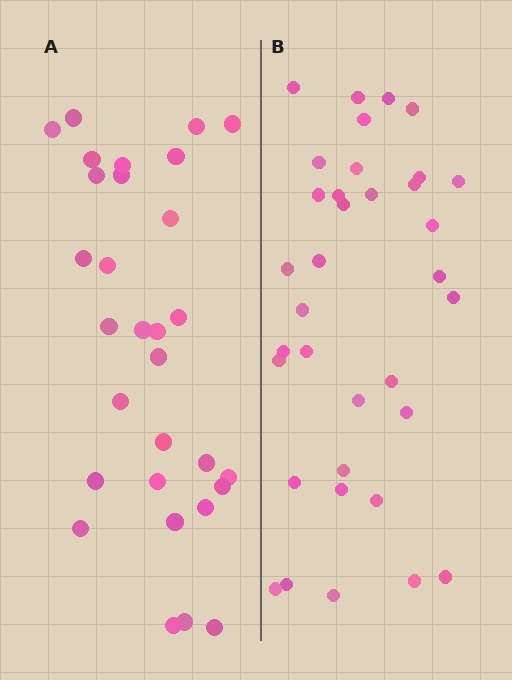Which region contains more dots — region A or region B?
Region B (the right region) has more dots.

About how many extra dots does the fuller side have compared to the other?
Region B has about 5 more dots than region A.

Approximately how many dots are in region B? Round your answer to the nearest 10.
About 40 dots. (The exact count is 35, which rounds to 40.)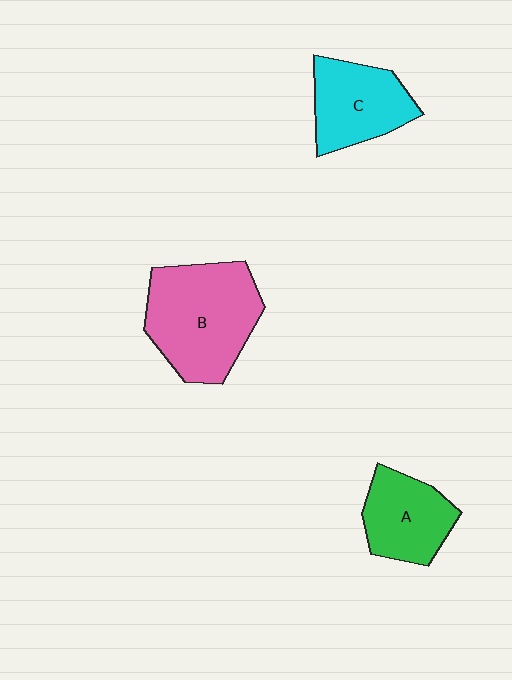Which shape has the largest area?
Shape B (pink).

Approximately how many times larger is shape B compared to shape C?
Approximately 1.5 times.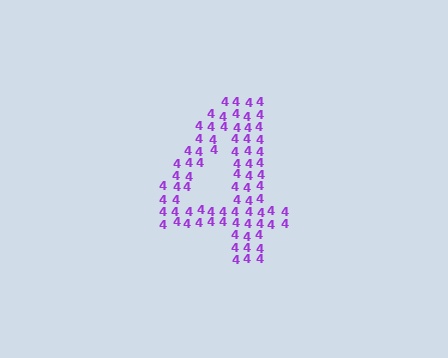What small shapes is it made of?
It is made of small digit 4's.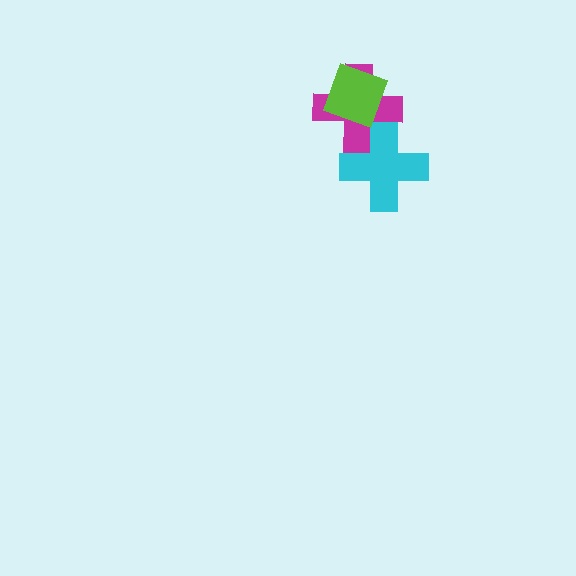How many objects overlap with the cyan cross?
1 object overlaps with the cyan cross.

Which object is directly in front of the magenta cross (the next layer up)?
The cyan cross is directly in front of the magenta cross.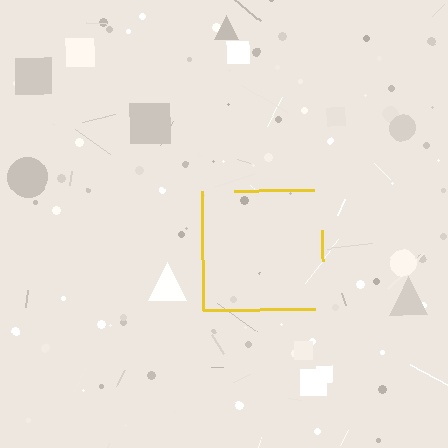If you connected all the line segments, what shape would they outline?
They would outline a square.